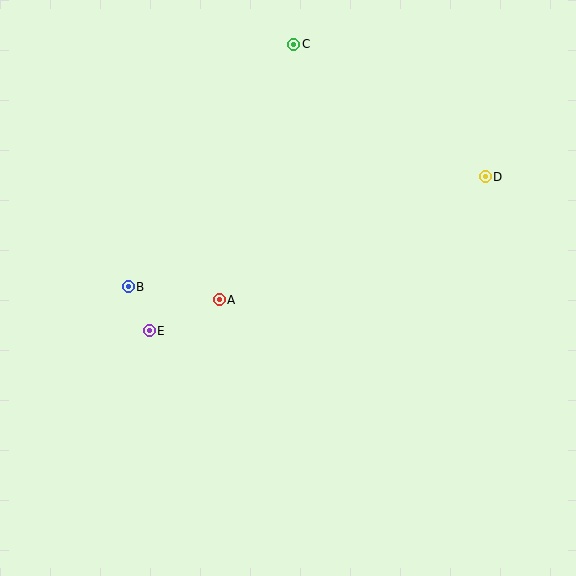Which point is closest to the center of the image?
Point A at (219, 300) is closest to the center.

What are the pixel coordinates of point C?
Point C is at (294, 44).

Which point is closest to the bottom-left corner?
Point E is closest to the bottom-left corner.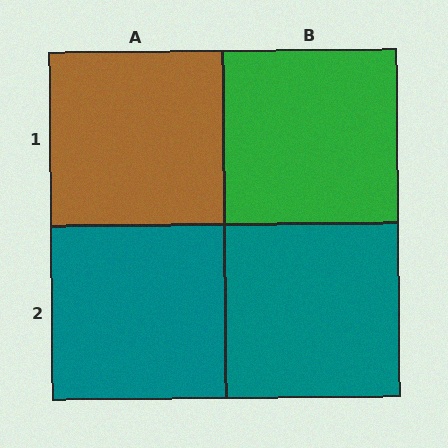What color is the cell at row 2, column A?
Teal.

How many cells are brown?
1 cell is brown.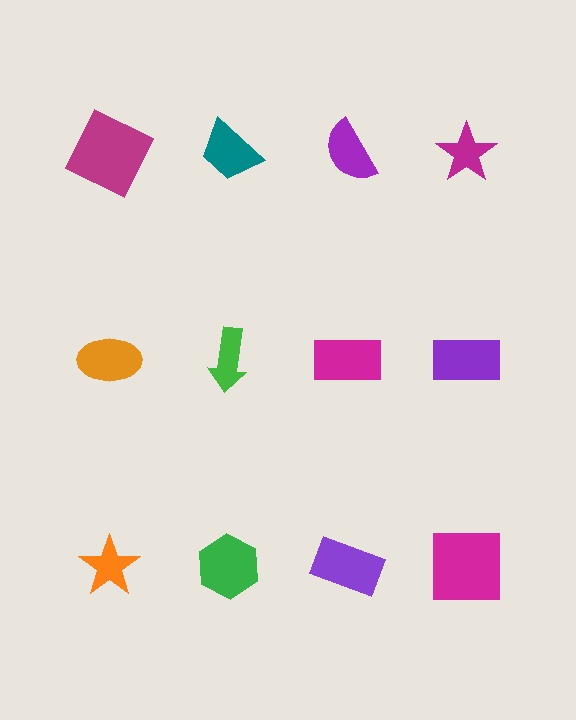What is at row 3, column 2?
A green hexagon.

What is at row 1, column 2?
A teal trapezoid.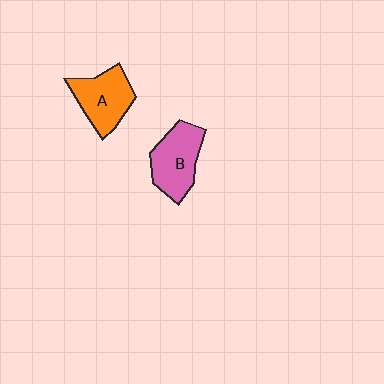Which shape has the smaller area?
Shape A (orange).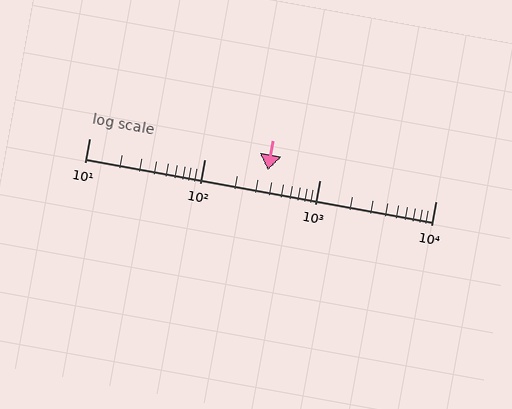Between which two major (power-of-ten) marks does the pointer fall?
The pointer is between 100 and 1000.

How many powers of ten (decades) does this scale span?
The scale spans 3 decades, from 10 to 10000.